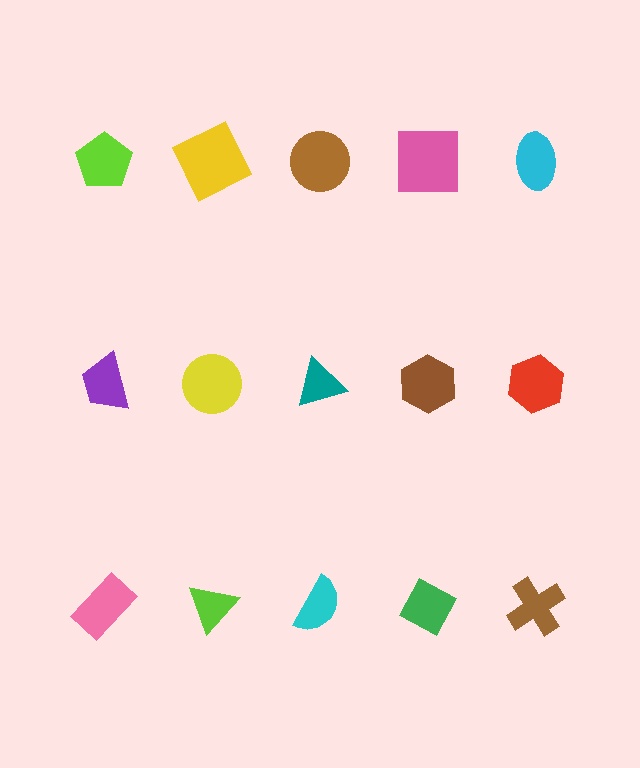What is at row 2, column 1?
A purple trapezoid.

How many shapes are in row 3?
5 shapes.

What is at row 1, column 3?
A brown circle.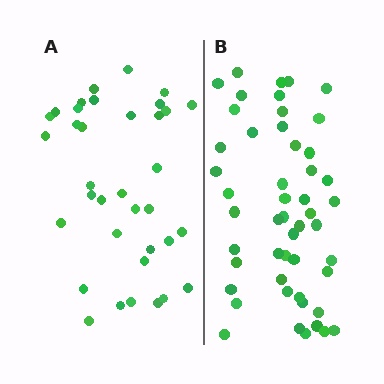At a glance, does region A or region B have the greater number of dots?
Region B (the right region) has more dots.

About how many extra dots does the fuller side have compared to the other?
Region B has approximately 15 more dots than region A.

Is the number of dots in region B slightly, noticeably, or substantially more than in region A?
Region B has noticeably more, but not dramatically so. The ratio is roughly 1.4 to 1.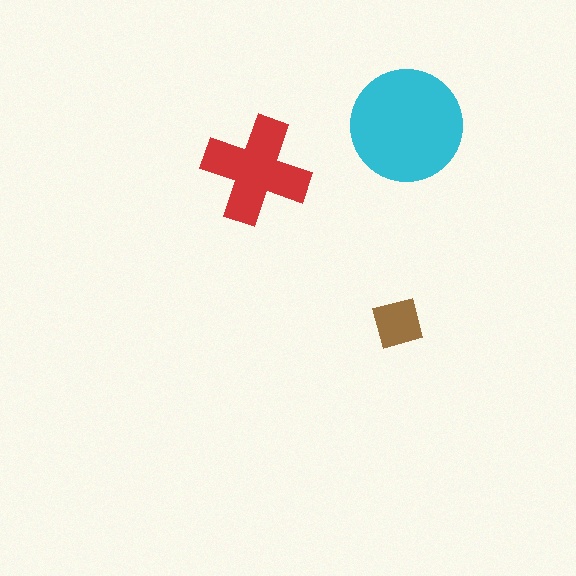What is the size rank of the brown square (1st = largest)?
3rd.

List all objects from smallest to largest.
The brown square, the red cross, the cyan circle.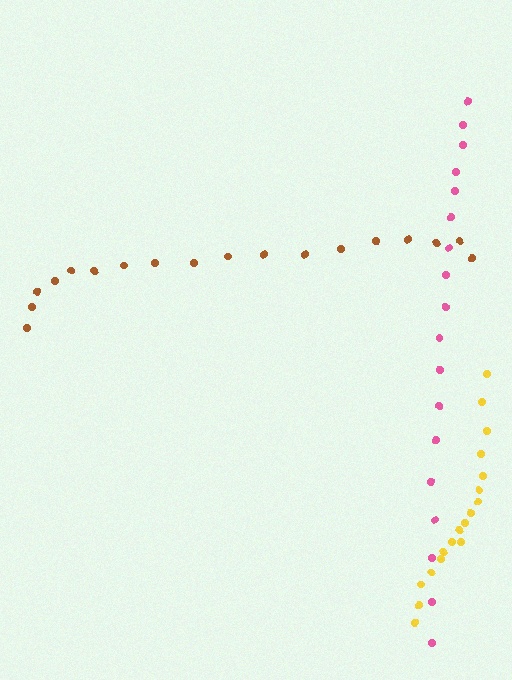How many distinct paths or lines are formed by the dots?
There are 3 distinct paths.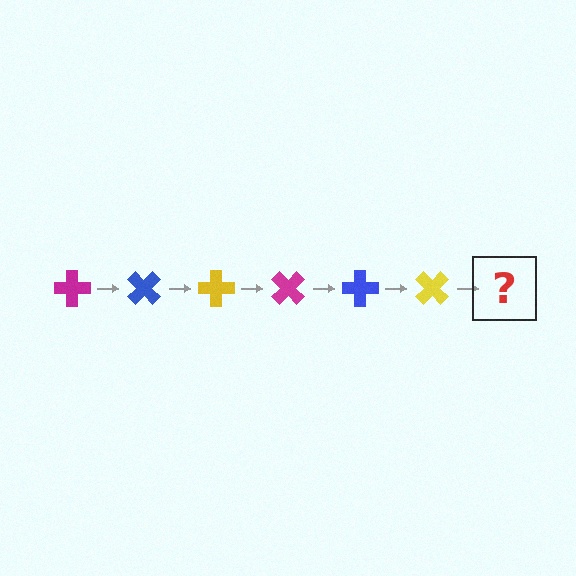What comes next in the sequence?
The next element should be a magenta cross, rotated 270 degrees from the start.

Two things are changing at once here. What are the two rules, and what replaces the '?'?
The two rules are that it rotates 45 degrees each step and the color cycles through magenta, blue, and yellow. The '?' should be a magenta cross, rotated 270 degrees from the start.